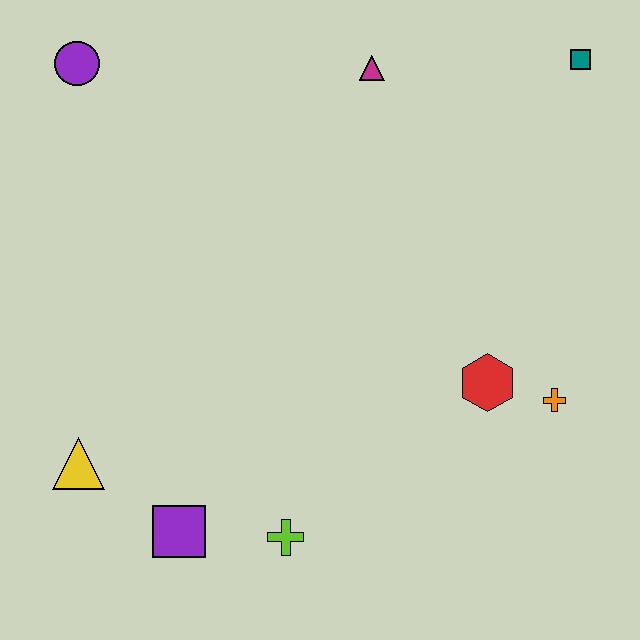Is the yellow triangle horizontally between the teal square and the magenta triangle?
No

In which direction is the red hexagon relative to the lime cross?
The red hexagon is to the right of the lime cross.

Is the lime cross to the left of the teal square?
Yes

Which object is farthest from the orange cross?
The purple circle is farthest from the orange cross.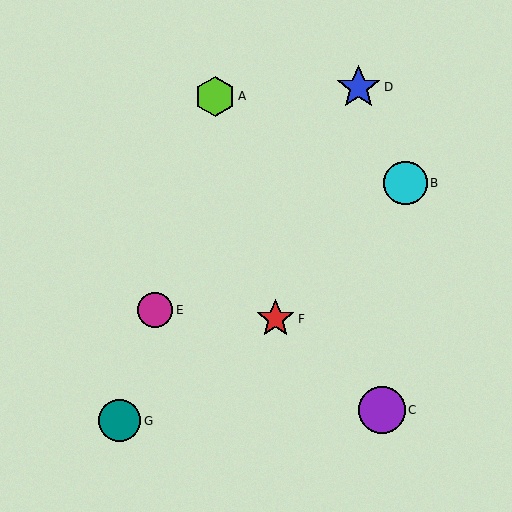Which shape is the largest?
The purple circle (labeled C) is the largest.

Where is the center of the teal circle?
The center of the teal circle is at (120, 421).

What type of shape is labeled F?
Shape F is a red star.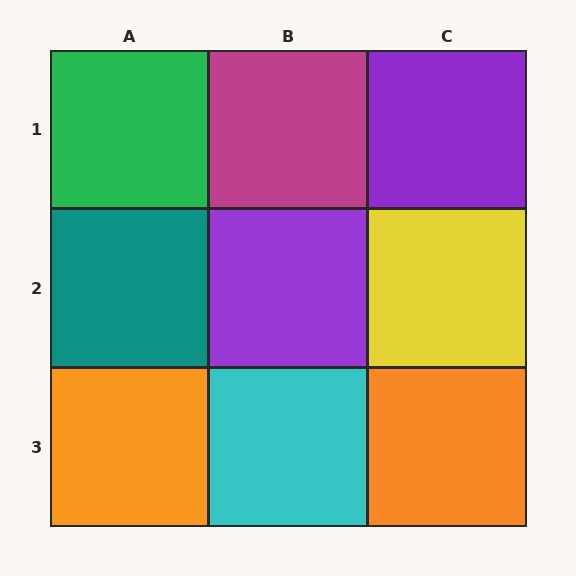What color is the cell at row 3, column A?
Orange.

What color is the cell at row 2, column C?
Yellow.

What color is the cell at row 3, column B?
Cyan.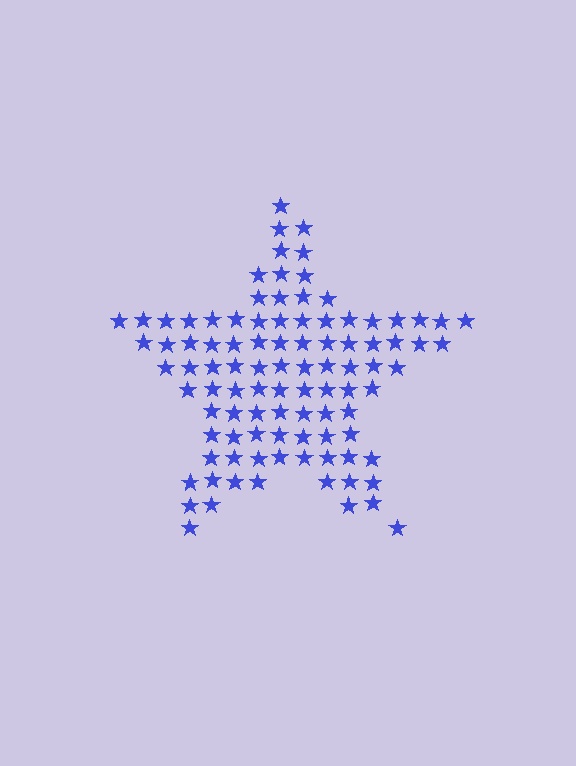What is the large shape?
The large shape is a star.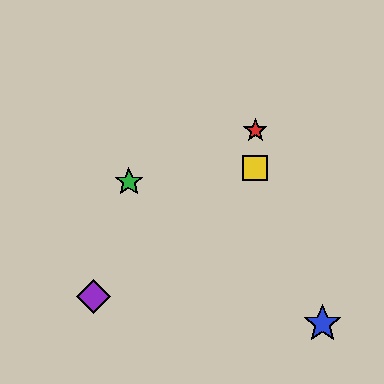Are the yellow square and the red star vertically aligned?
Yes, both are at x≈255.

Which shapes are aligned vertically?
The red star, the yellow square are aligned vertically.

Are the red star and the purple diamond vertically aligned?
No, the red star is at x≈255 and the purple diamond is at x≈93.